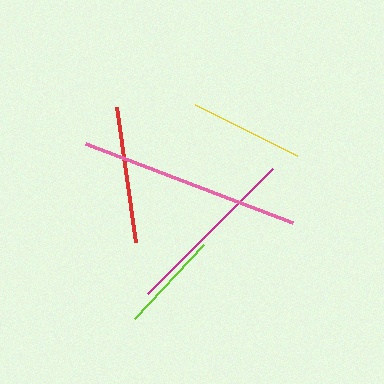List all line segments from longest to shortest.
From longest to shortest: pink, magenta, red, yellow, lime.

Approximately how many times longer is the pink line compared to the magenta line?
The pink line is approximately 1.3 times the length of the magenta line.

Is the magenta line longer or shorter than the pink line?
The pink line is longer than the magenta line.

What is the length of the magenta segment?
The magenta segment is approximately 177 pixels long.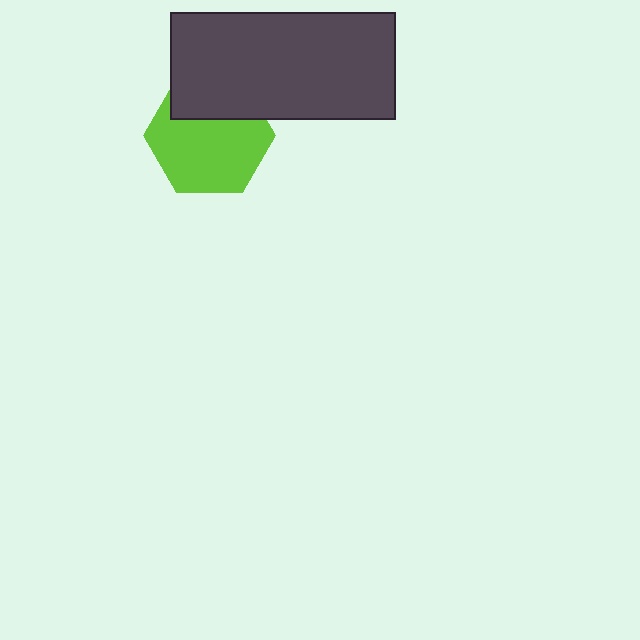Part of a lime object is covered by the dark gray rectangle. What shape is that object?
It is a hexagon.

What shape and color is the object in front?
The object in front is a dark gray rectangle.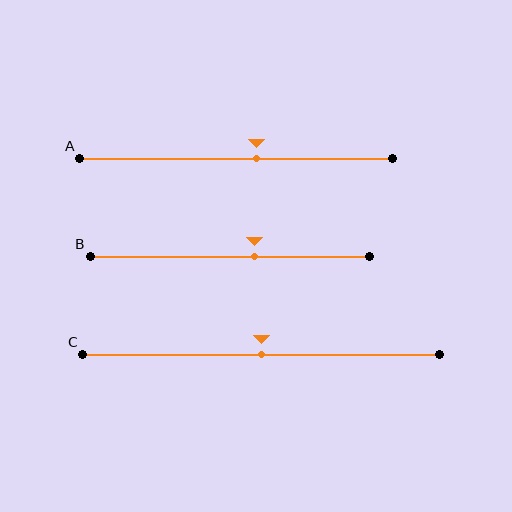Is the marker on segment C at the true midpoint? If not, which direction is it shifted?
Yes, the marker on segment C is at the true midpoint.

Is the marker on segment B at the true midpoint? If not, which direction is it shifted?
No, the marker on segment B is shifted to the right by about 9% of the segment length.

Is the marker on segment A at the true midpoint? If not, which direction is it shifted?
No, the marker on segment A is shifted to the right by about 7% of the segment length.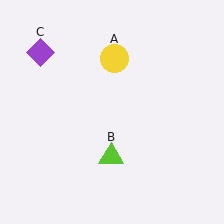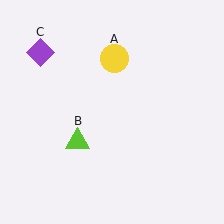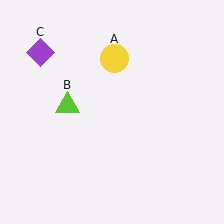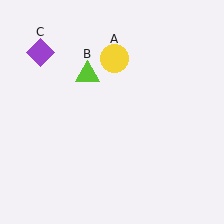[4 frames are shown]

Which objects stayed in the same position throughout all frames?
Yellow circle (object A) and purple diamond (object C) remained stationary.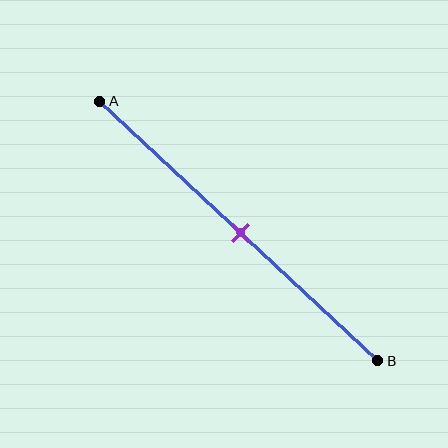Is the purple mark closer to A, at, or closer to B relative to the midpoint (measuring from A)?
The purple mark is approximately at the midpoint of segment AB.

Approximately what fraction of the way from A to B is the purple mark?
The purple mark is approximately 50% of the way from A to B.